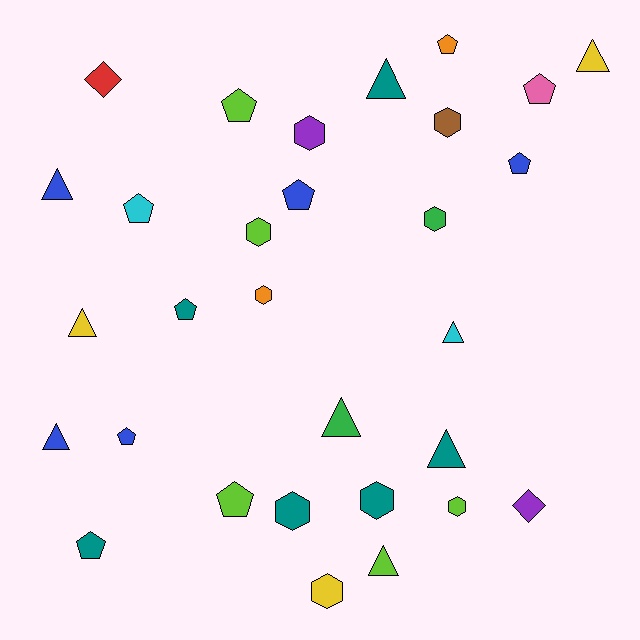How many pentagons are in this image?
There are 10 pentagons.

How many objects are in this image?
There are 30 objects.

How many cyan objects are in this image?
There are 2 cyan objects.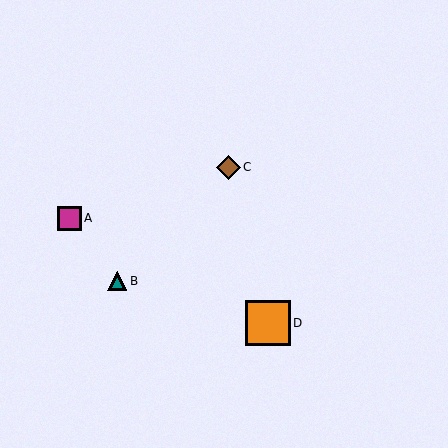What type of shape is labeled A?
Shape A is a magenta square.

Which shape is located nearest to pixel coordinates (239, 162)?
The brown diamond (labeled C) at (228, 167) is nearest to that location.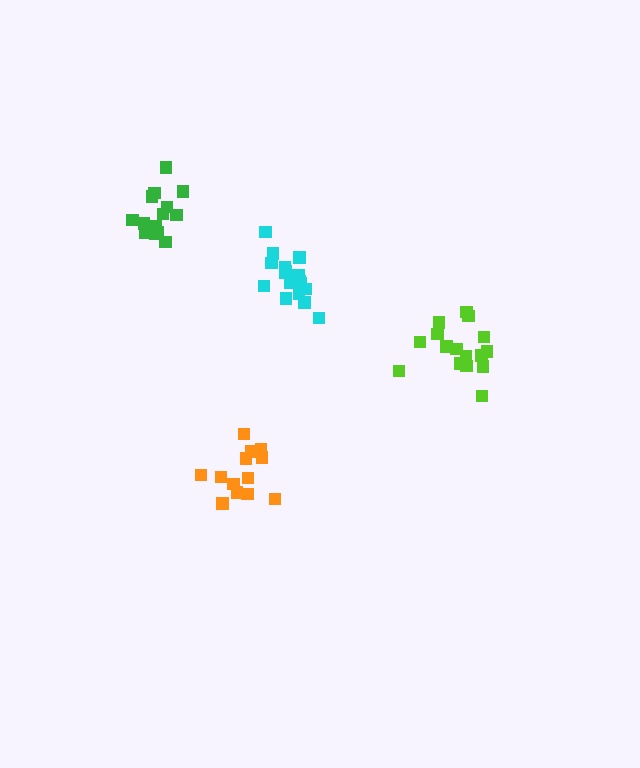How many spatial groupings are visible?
There are 4 spatial groupings.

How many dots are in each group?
Group 1: 14 dots, Group 2: 14 dots, Group 3: 17 dots, Group 4: 16 dots (61 total).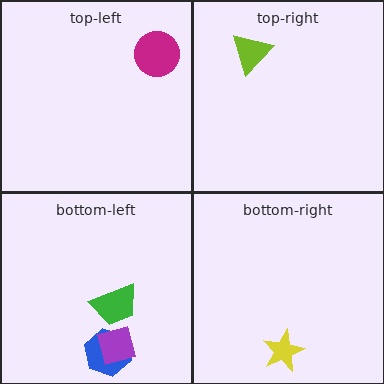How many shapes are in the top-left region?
1.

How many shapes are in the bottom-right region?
1.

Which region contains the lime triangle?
The top-right region.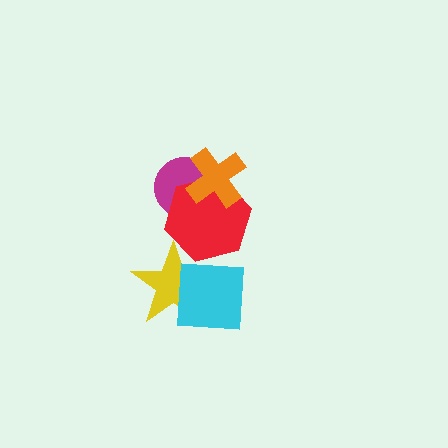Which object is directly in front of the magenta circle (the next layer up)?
The red hexagon is directly in front of the magenta circle.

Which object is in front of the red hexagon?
The orange cross is in front of the red hexagon.